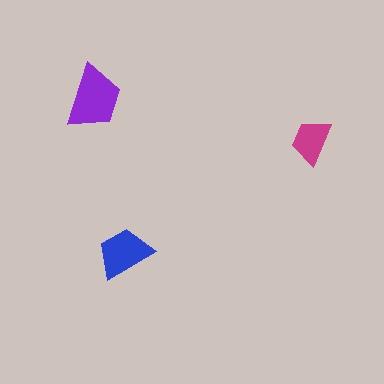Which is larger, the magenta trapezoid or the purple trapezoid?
The purple one.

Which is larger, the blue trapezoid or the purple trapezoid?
The purple one.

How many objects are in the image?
There are 3 objects in the image.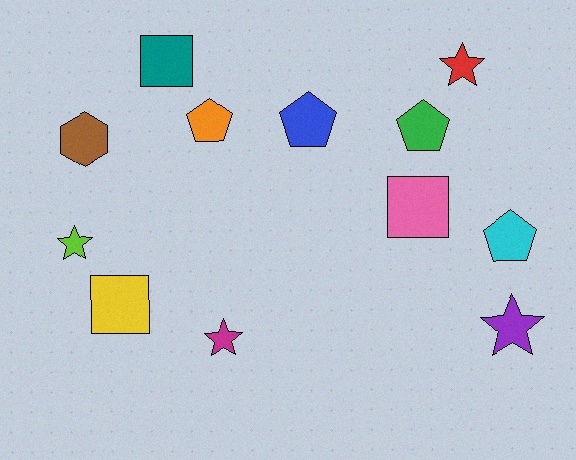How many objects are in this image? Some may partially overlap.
There are 12 objects.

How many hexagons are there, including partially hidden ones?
There is 1 hexagon.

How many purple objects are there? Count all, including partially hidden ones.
There is 1 purple object.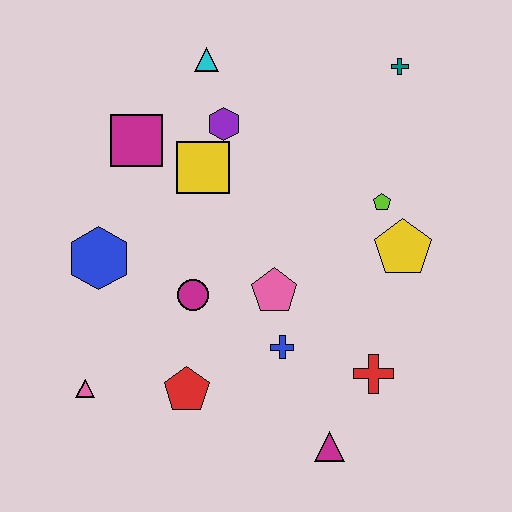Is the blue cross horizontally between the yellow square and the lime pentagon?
Yes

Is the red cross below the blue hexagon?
Yes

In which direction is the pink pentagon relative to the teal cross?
The pink pentagon is below the teal cross.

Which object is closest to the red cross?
The magenta triangle is closest to the red cross.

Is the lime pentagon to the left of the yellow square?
No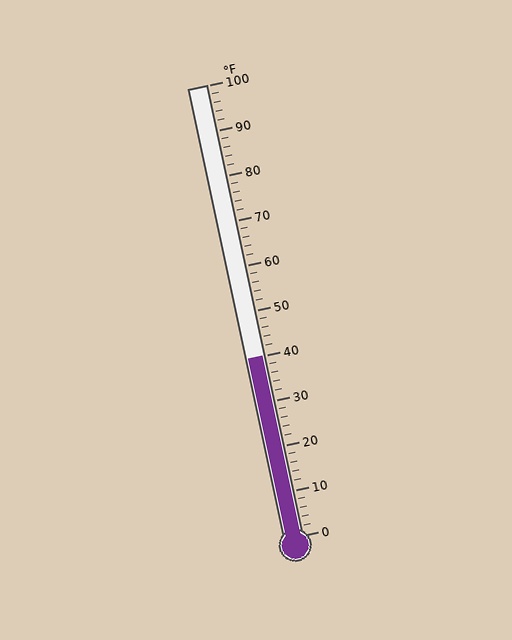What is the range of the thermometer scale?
The thermometer scale ranges from 0°F to 100°F.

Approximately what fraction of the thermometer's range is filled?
The thermometer is filled to approximately 40% of its range.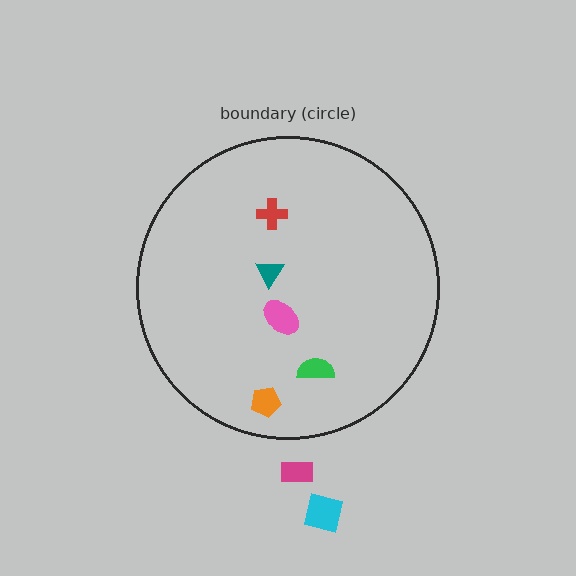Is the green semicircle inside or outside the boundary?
Inside.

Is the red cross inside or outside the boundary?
Inside.